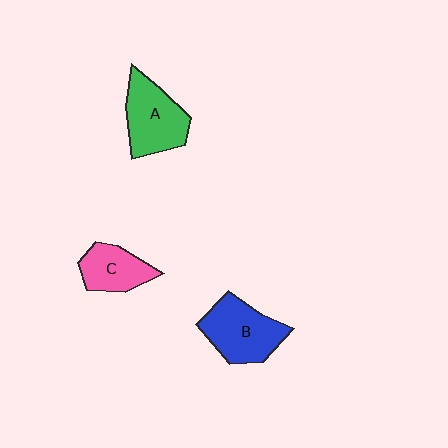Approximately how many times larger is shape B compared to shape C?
Approximately 1.4 times.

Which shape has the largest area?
Shape B (blue).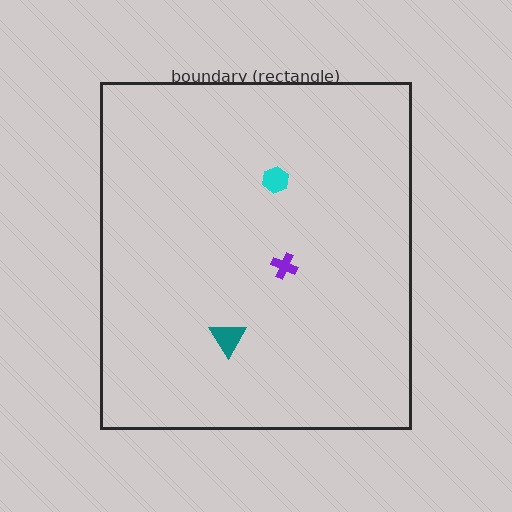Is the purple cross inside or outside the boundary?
Inside.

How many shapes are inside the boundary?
3 inside, 0 outside.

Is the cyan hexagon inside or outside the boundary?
Inside.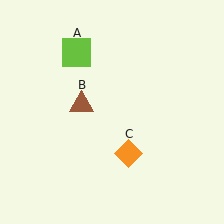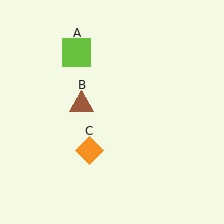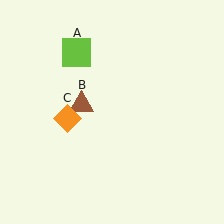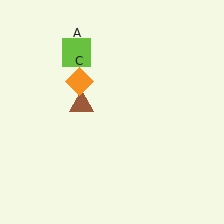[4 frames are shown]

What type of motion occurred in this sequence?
The orange diamond (object C) rotated clockwise around the center of the scene.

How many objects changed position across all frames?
1 object changed position: orange diamond (object C).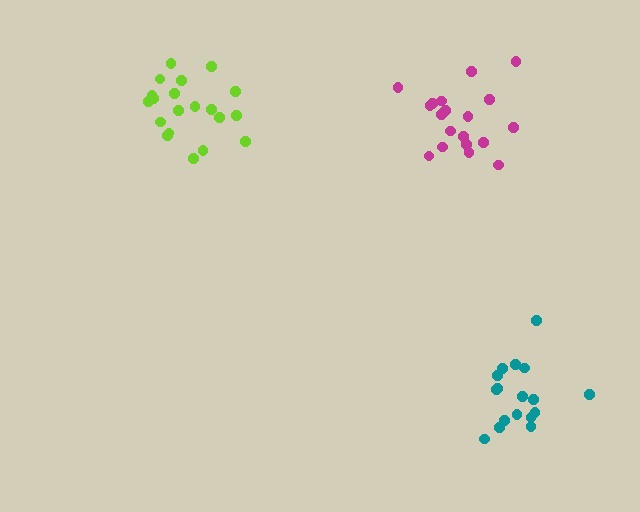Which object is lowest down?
The teal cluster is bottommost.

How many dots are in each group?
Group 1: 17 dots, Group 2: 20 dots, Group 3: 19 dots (56 total).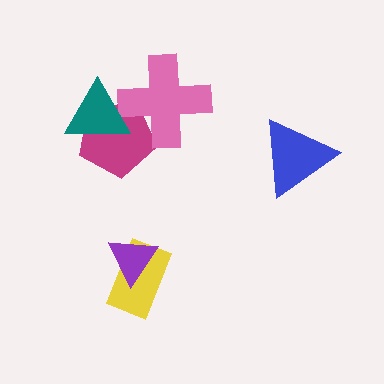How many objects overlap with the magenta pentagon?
2 objects overlap with the magenta pentagon.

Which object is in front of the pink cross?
The teal triangle is in front of the pink cross.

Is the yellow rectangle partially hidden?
Yes, it is partially covered by another shape.